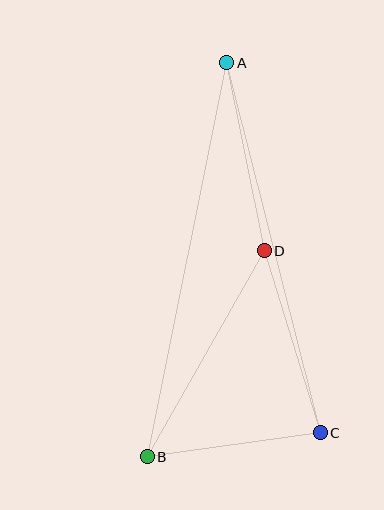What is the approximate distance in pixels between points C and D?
The distance between C and D is approximately 191 pixels.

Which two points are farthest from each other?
Points A and B are farthest from each other.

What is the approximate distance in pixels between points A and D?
The distance between A and D is approximately 192 pixels.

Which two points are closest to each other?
Points B and C are closest to each other.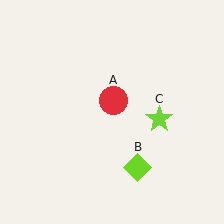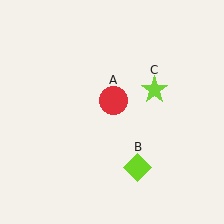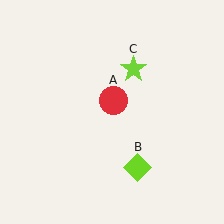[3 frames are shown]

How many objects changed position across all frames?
1 object changed position: lime star (object C).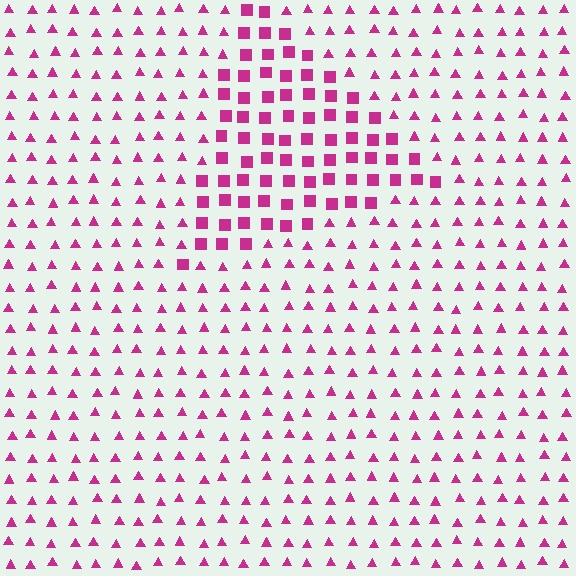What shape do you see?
I see a triangle.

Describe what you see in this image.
The image is filled with small magenta elements arranged in a uniform grid. A triangle-shaped region contains squares, while the surrounding area contains triangles. The boundary is defined purely by the change in element shape.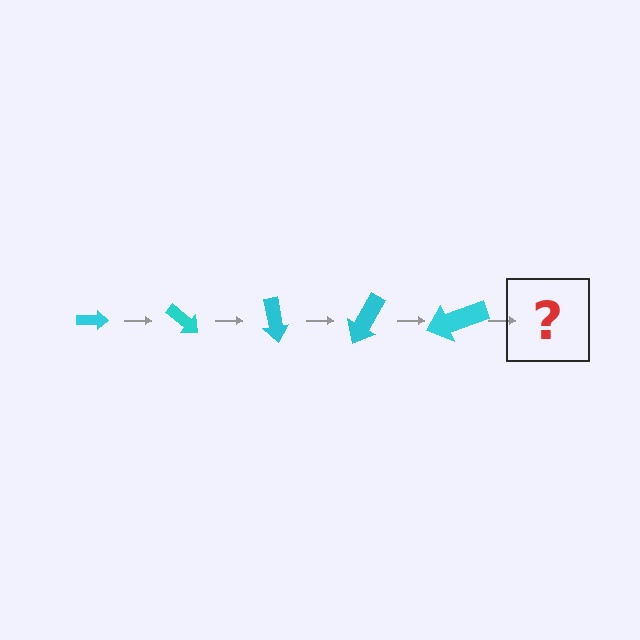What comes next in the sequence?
The next element should be an arrow, larger than the previous one and rotated 200 degrees from the start.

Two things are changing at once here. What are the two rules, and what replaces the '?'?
The two rules are that the arrow grows larger each step and it rotates 40 degrees each step. The '?' should be an arrow, larger than the previous one and rotated 200 degrees from the start.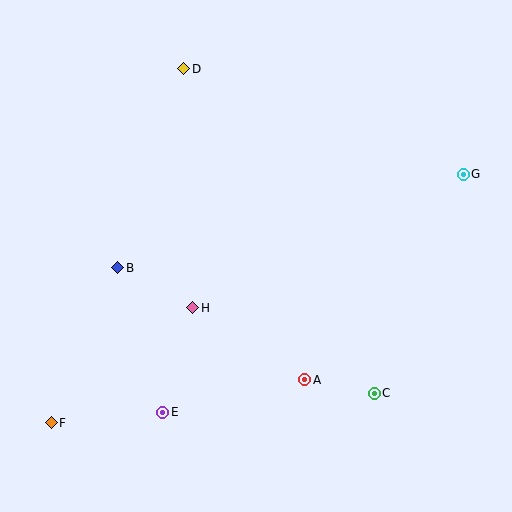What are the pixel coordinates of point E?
Point E is at (163, 412).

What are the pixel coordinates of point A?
Point A is at (305, 380).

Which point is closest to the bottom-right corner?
Point C is closest to the bottom-right corner.